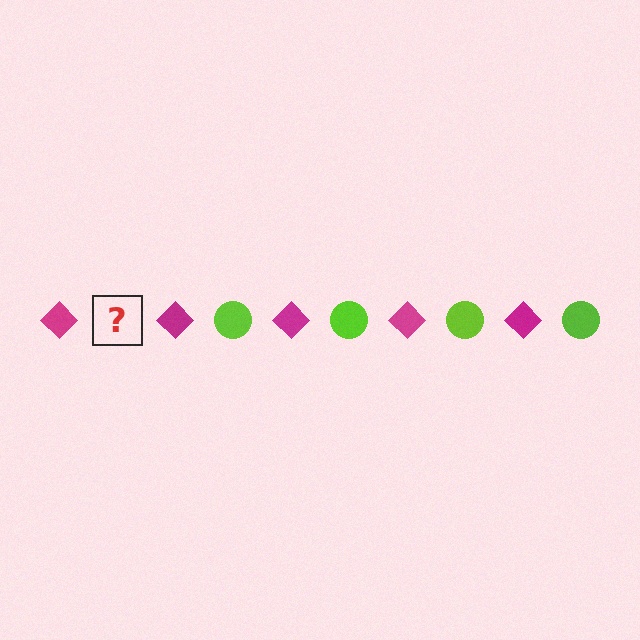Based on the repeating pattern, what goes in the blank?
The blank should be a lime circle.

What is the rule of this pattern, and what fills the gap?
The rule is that the pattern alternates between magenta diamond and lime circle. The gap should be filled with a lime circle.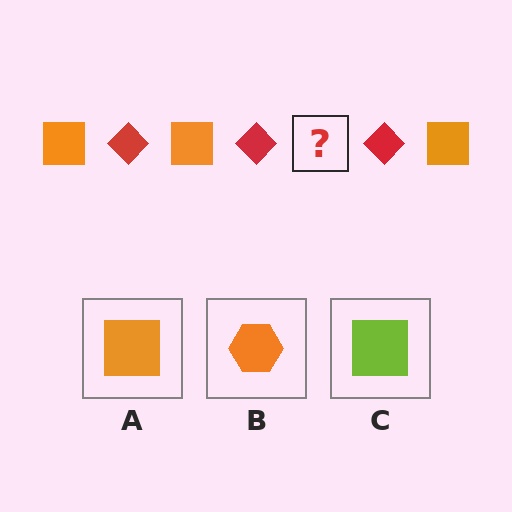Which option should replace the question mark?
Option A.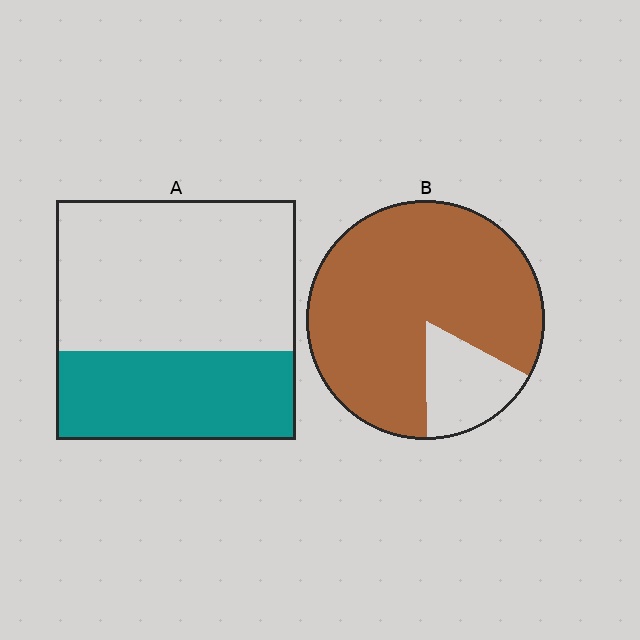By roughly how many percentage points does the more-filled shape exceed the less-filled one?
By roughly 45 percentage points (B over A).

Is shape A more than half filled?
No.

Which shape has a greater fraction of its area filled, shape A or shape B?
Shape B.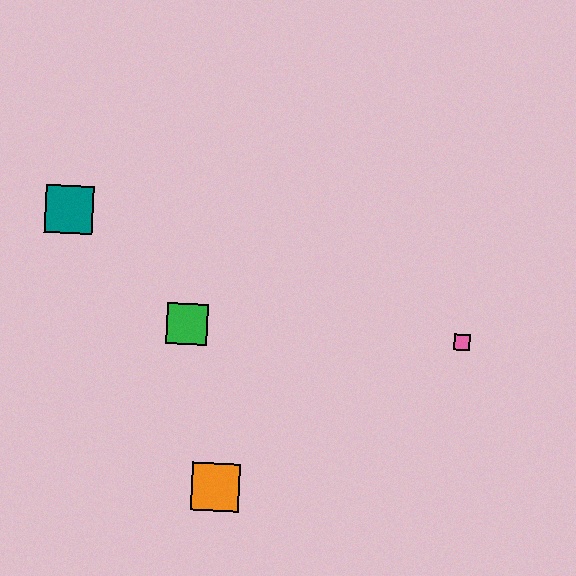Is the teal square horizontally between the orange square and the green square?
No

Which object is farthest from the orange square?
The teal square is farthest from the orange square.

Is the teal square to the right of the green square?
No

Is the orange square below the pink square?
Yes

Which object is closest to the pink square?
The green square is closest to the pink square.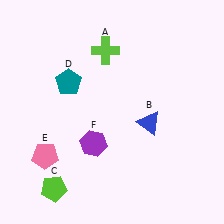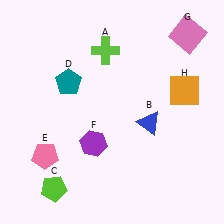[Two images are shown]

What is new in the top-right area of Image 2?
An orange square (H) was added in the top-right area of Image 2.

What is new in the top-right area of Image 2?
A pink square (G) was added in the top-right area of Image 2.